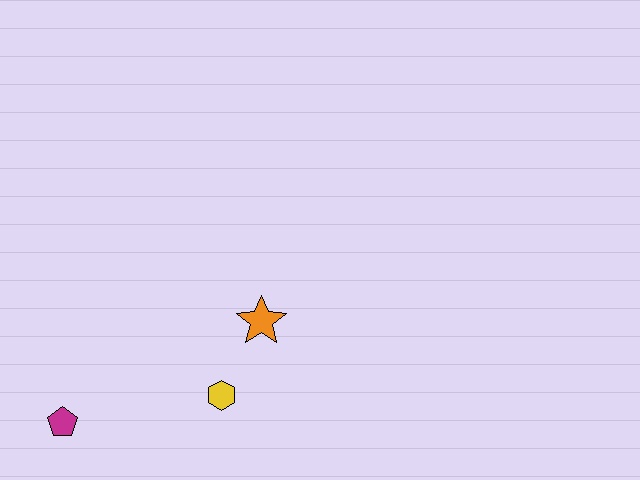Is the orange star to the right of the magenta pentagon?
Yes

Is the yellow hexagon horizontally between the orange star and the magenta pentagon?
Yes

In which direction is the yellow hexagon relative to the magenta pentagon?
The yellow hexagon is to the right of the magenta pentagon.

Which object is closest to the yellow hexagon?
The orange star is closest to the yellow hexagon.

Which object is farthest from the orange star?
The magenta pentagon is farthest from the orange star.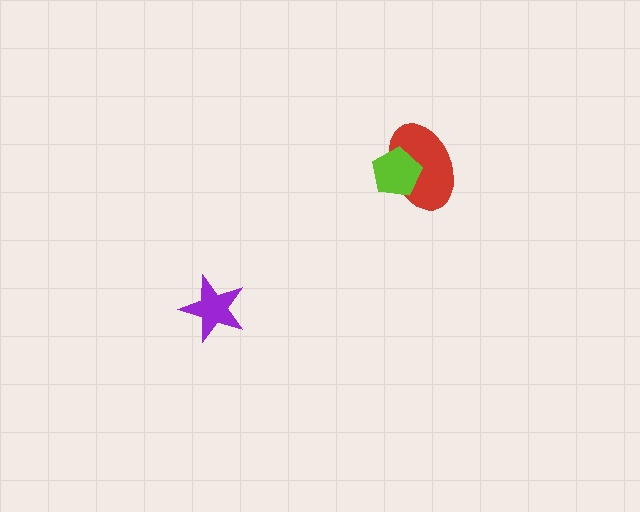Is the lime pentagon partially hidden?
No, no other shape covers it.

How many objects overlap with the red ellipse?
1 object overlaps with the red ellipse.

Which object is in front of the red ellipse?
The lime pentagon is in front of the red ellipse.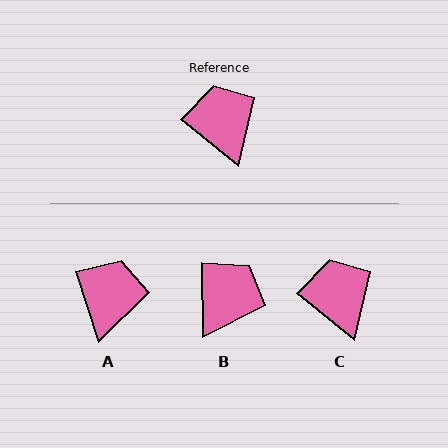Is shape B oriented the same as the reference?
No, it is off by about 50 degrees.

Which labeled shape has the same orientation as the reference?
C.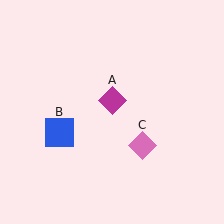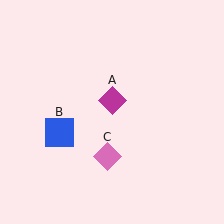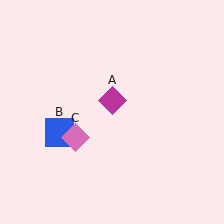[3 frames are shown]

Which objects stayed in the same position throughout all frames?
Magenta diamond (object A) and blue square (object B) remained stationary.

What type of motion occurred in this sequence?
The pink diamond (object C) rotated clockwise around the center of the scene.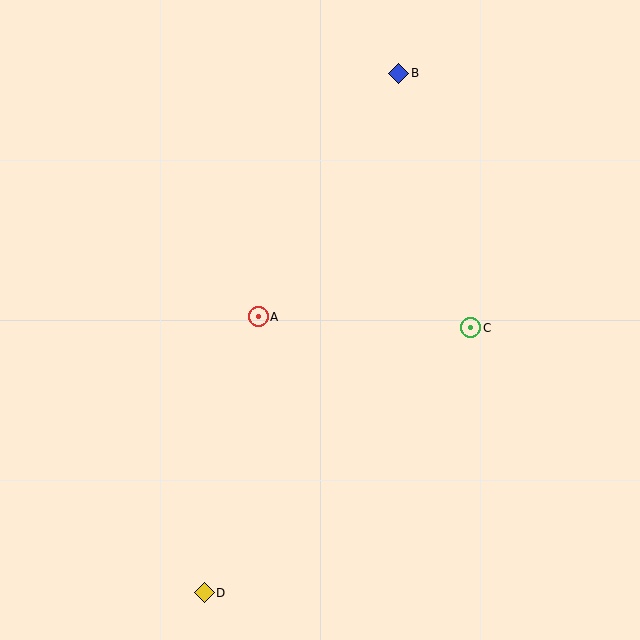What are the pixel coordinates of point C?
Point C is at (471, 328).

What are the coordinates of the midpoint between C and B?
The midpoint between C and B is at (435, 201).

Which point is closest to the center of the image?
Point A at (258, 317) is closest to the center.